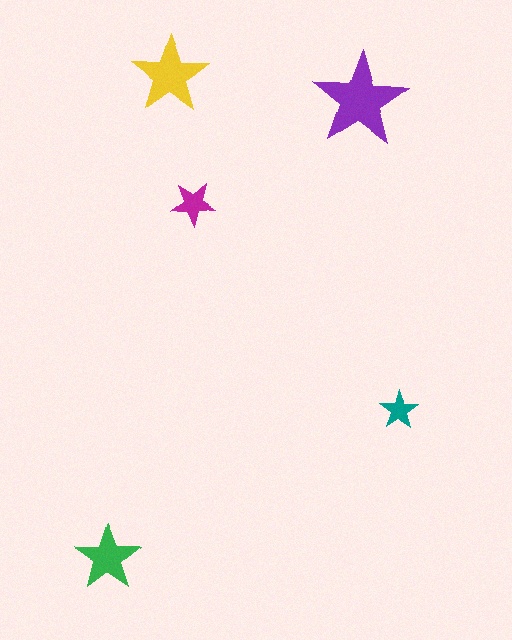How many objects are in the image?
There are 5 objects in the image.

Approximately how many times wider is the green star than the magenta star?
About 1.5 times wider.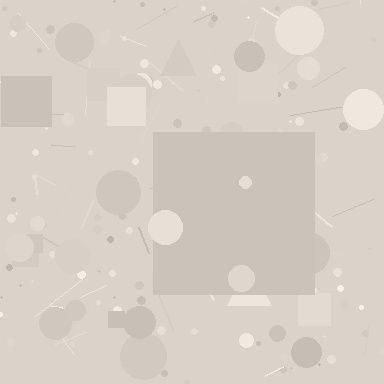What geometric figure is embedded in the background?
A square is embedded in the background.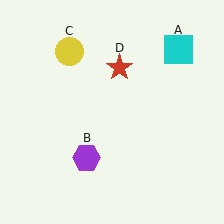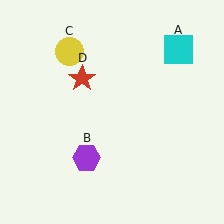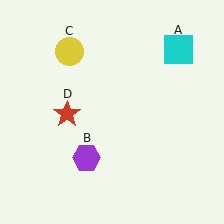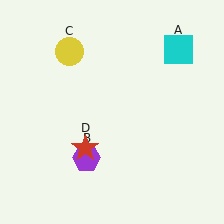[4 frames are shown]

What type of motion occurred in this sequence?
The red star (object D) rotated counterclockwise around the center of the scene.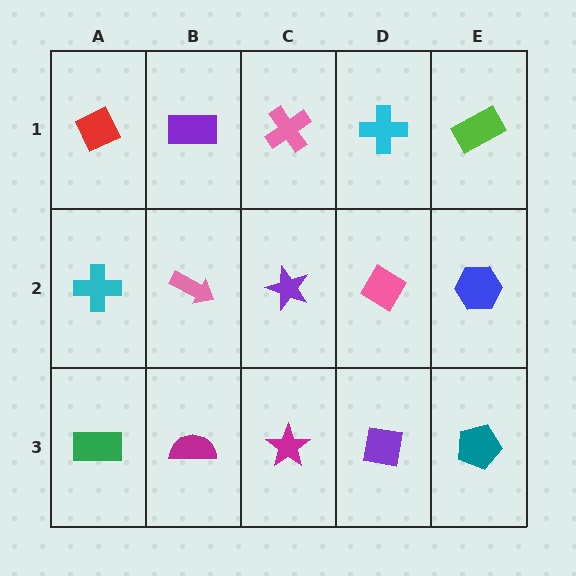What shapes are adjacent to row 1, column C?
A purple star (row 2, column C), a purple rectangle (row 1, column B), a cyan cross (row 1, column D).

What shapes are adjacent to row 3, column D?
A pink diamond (row 2, column D), a magenta star (row 3, column C), a teal pentagon (row 3, column E).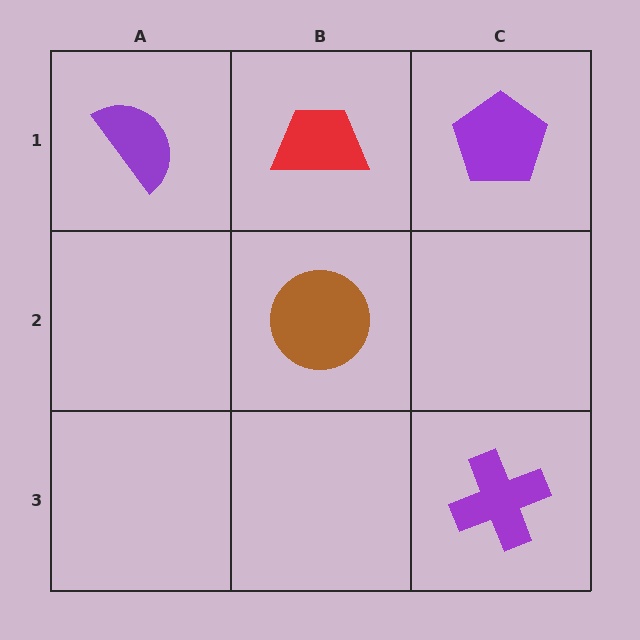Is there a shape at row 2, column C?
No, that cell is empty.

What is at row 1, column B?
A red trapezoid.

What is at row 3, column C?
A purple cross.